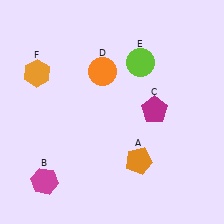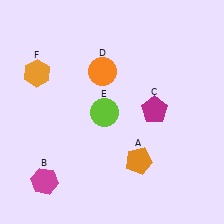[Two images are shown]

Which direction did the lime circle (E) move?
The lime circle (E) moved down.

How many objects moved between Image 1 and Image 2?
1 object moved between the two images.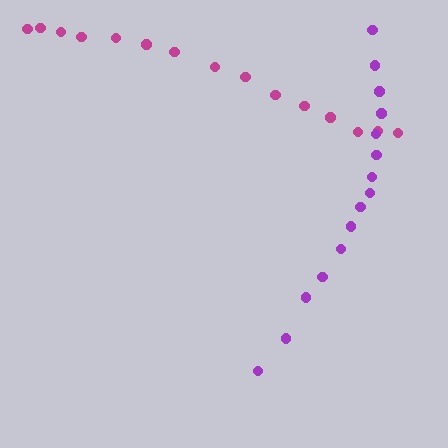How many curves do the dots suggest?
There are 2 distinct paths.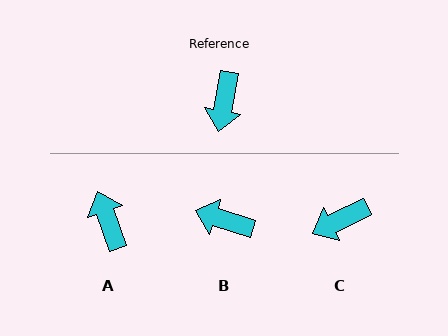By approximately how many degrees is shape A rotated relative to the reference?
Approximately 149 degrees clockwise.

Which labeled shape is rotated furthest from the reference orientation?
A, about 149 degrees away.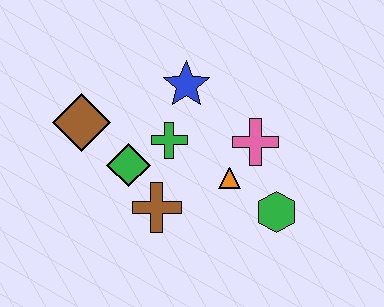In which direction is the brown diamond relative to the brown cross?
The brown diamond is above the brown cross.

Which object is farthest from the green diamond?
The green hexagon is farthest from the green diamond.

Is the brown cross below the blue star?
Yes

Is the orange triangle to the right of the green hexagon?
No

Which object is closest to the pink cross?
The orange triangle is closest to the pink cross.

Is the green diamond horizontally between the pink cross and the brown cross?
No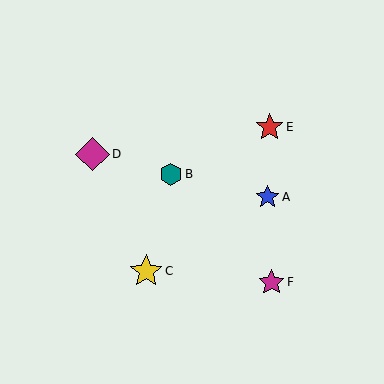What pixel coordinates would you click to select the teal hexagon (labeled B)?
Click at (171, 174) to select the teal hexagon B.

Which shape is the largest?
The magenta diamond (labeled D) is the largest.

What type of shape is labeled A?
Shape A is a blue star.